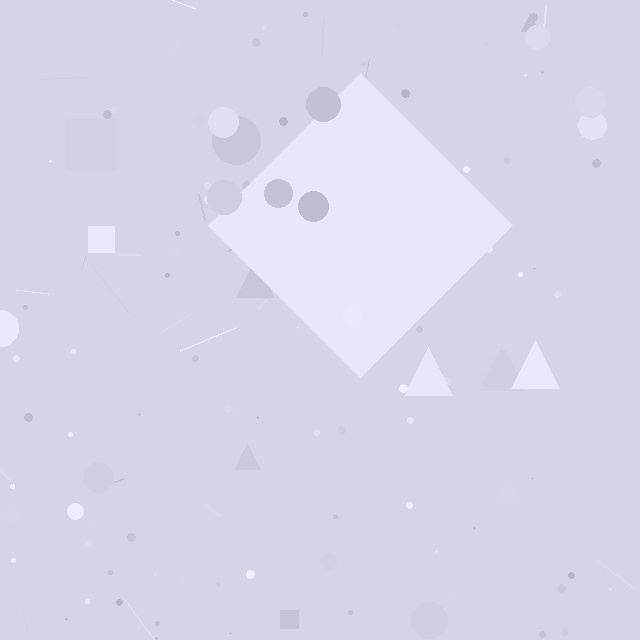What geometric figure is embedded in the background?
A diamond is embedded in the background.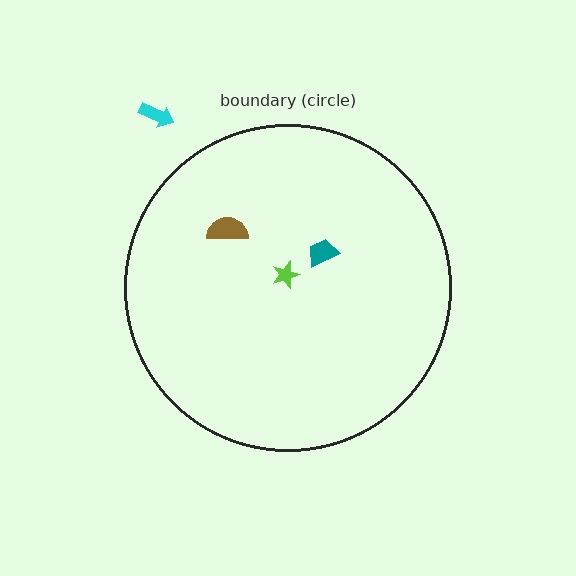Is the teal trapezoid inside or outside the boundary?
Inside.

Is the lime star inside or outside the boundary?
Inside.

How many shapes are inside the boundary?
3 inside, 1 outside.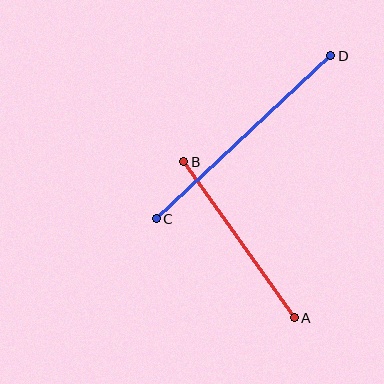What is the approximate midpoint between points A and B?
The midpoint is at approximately (239, 240) pixels.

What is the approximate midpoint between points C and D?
The midpoint is at approximately (243, 137) pixels.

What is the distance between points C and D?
The distance is approximately 238 pixels.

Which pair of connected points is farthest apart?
Points C and D are farthest apart.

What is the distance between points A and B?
The distance is approximately 191 pixels.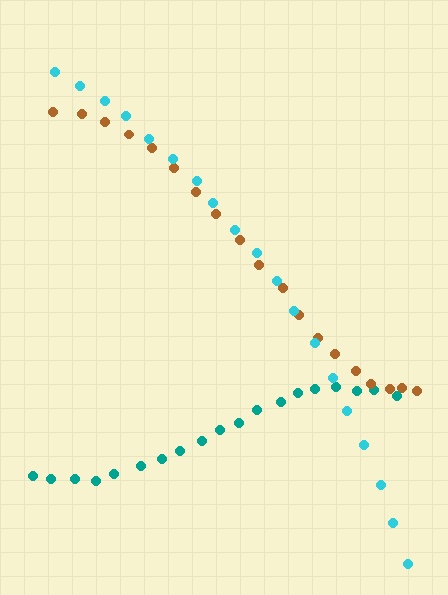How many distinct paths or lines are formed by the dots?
There are 3 distinct paths.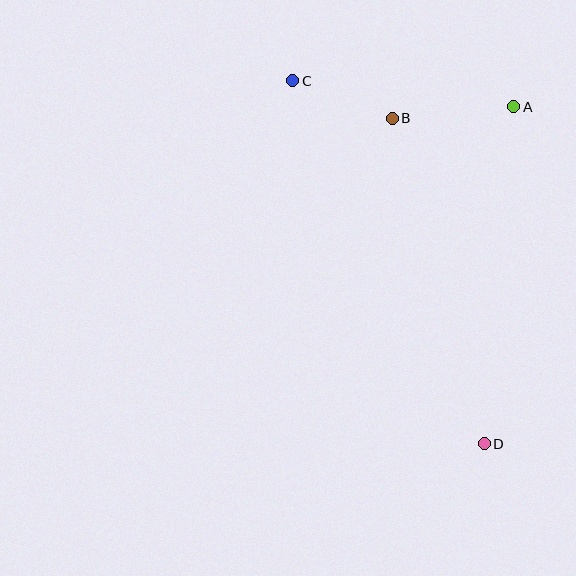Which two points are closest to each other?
Points B and C are closest to each other.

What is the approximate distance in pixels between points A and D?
The distance between A and D is approximately 338 pixels.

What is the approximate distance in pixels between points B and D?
The distance between B and D is approximately 338 pixels.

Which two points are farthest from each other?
Points C and D are farthest from each other.